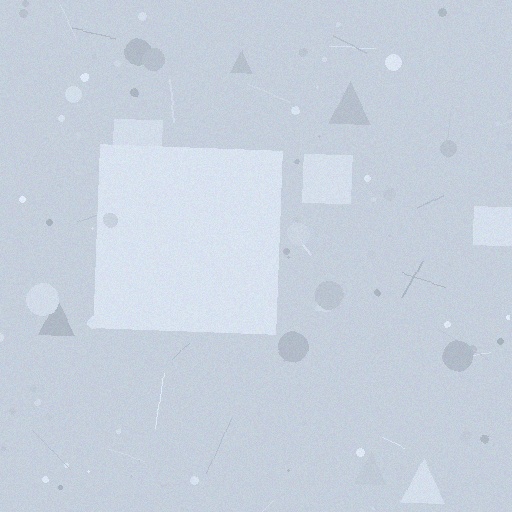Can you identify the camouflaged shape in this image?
The camouflaged shape is a square.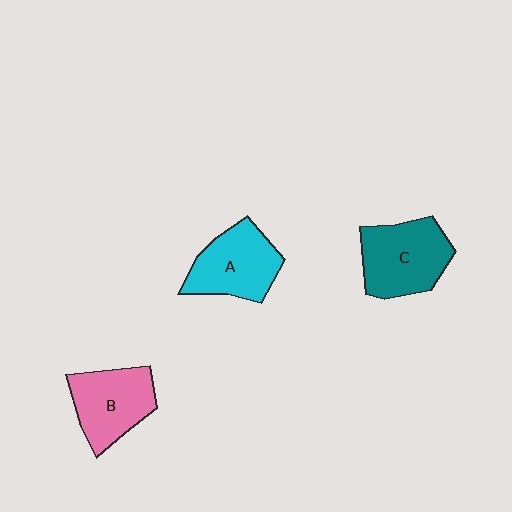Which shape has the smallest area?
Shape B (pink).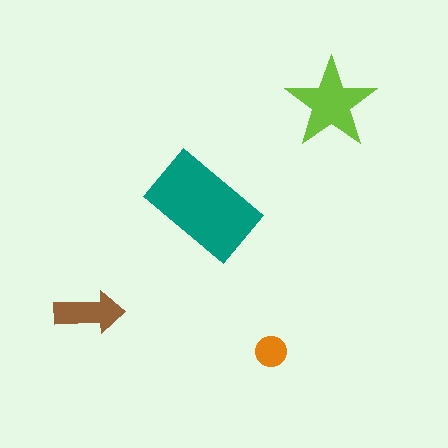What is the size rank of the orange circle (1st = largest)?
4th.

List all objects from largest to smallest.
The teal rectangle, the lime star, the brown arrow, the orange circle.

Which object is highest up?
The lime star is topmost.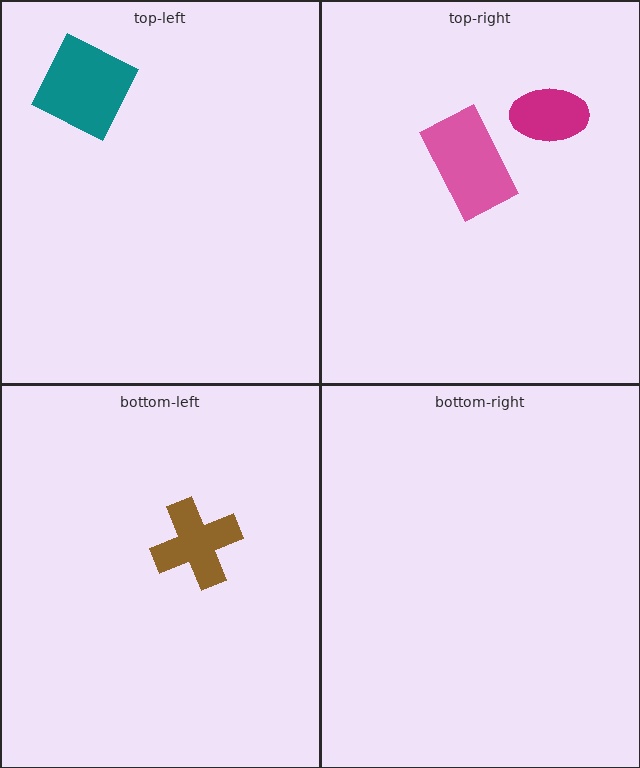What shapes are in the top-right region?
The magenta ellipse, the pink rectangle.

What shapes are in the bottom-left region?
The brown cross.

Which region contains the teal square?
The top-left region.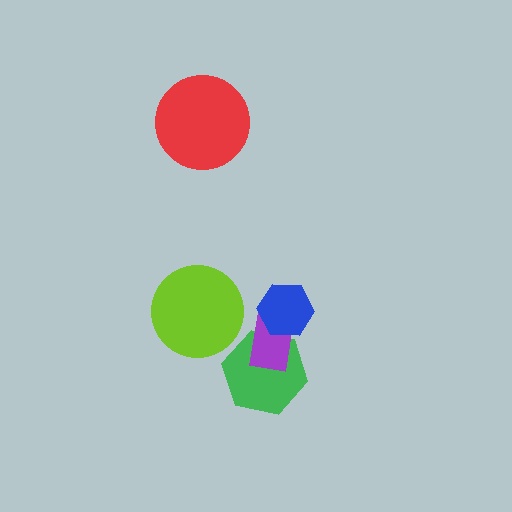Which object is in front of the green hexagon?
The purple rectangle is in front of the green hexagon.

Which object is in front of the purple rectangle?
The blue hexagon is in front of the purple rectangle.